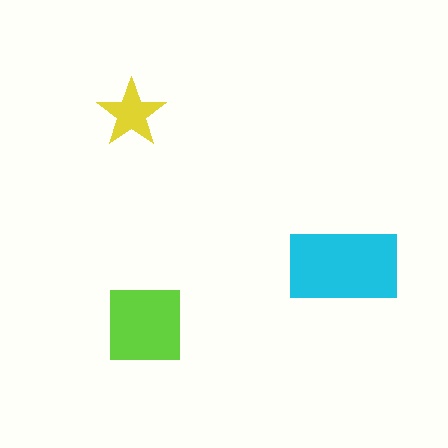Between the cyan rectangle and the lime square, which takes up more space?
The cyan rectangle.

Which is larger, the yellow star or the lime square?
The lime square.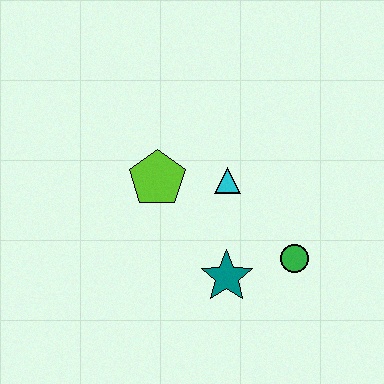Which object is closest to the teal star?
The green circle is closest to the teal star.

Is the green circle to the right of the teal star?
Yes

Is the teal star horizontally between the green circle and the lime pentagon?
Yes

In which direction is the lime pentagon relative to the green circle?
The lime pentagon is to the left of the green circle.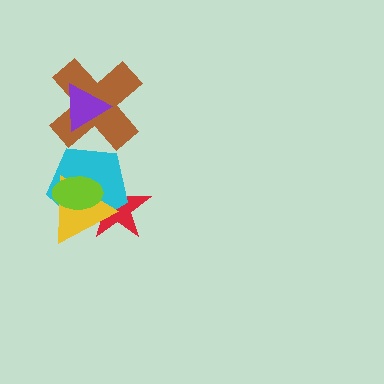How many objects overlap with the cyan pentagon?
4 objects overlap with the cyan pentagon.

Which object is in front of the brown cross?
The purple triangle is in front of the brown cross.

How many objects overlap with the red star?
3 objects overlap with the red star.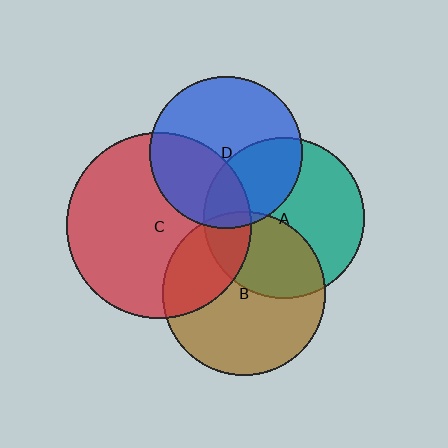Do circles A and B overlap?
Yes.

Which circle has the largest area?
Circle C (red).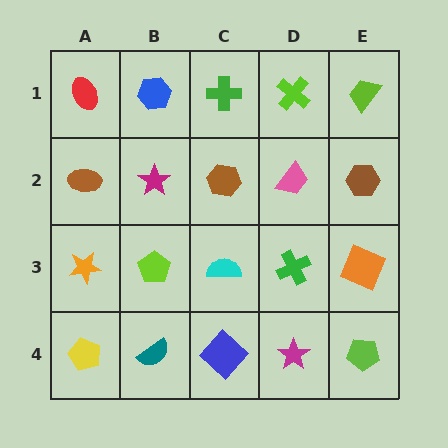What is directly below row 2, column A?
An orange star.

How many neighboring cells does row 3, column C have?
4.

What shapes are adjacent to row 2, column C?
A green cross (row 1, column C), a cyan semicircle (row 3, column C), a magenta star (row 2, column B), a pink trapezoid (row 2, column D).